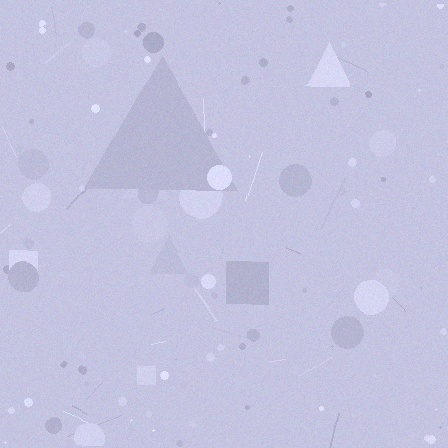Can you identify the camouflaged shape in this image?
The camouflaged shape is a triangle.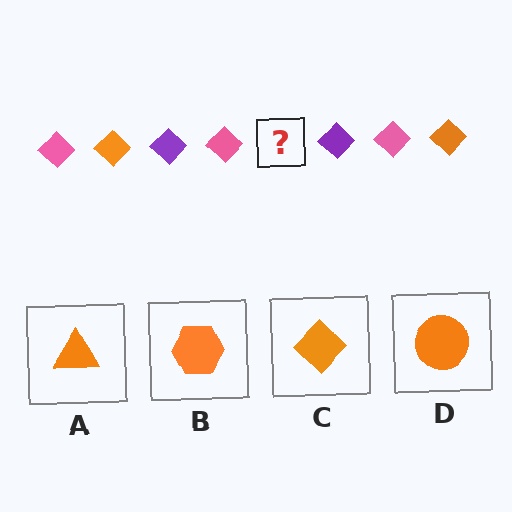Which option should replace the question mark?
Option C.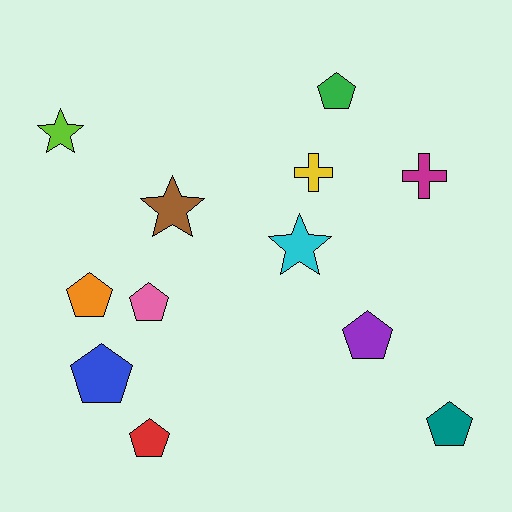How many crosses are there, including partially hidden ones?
There are 2 crosses.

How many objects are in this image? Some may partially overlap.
There are 12 objects.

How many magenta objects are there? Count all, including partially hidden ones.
There is 1 magenta object.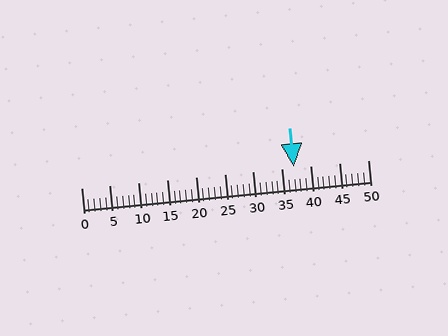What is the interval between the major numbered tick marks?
The major tick marks are spaced 5 units apart.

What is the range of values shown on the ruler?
The ruler shows values from 0 to 50.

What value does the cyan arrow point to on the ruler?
The cyan arrow points to approximately 37.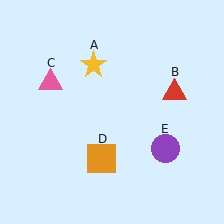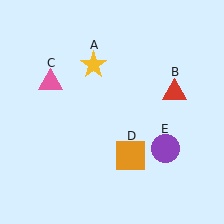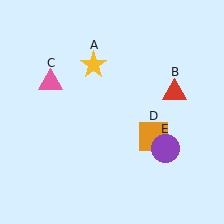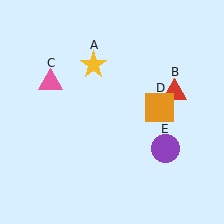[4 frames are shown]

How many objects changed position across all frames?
1 object changed position: orange square (object D).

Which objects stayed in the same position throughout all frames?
Yellow star (object A) and red triangle (object B) and pink triangle (object C) and purple circle (object E) remained stationary.